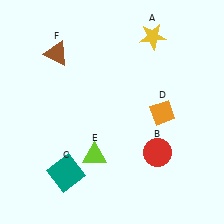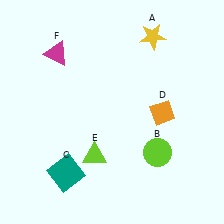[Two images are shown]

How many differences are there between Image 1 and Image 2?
There are 2 differences between the two images.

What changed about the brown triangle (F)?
In Image 1, F is brown. In Image 2, it changed to magenta.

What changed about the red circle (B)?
In Image 1, B is red. In Image 2, it changed to lime.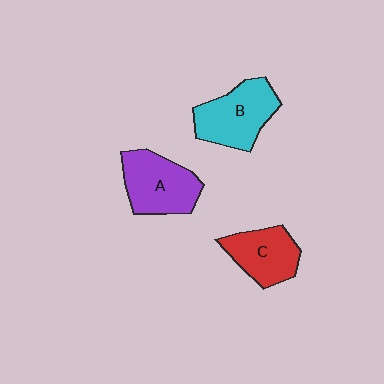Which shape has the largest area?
Shape B (cyan).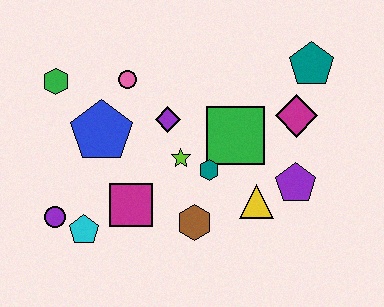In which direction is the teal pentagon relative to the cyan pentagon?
The teal pentagon is to the right of the cyan pentagon.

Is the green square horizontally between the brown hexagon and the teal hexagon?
No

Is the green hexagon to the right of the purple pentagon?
No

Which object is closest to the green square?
The teal hexagon is closest to the green square.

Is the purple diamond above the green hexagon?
No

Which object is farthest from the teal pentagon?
The purple circle is farthest from the teal pentagon.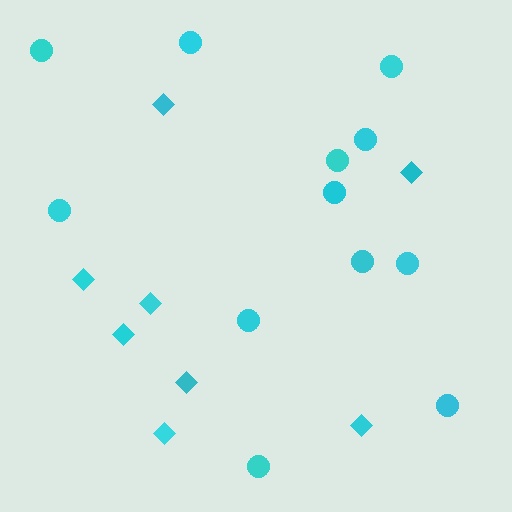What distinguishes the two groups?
There are 2 groups: one group of diamonds (8) and one group of circles (12).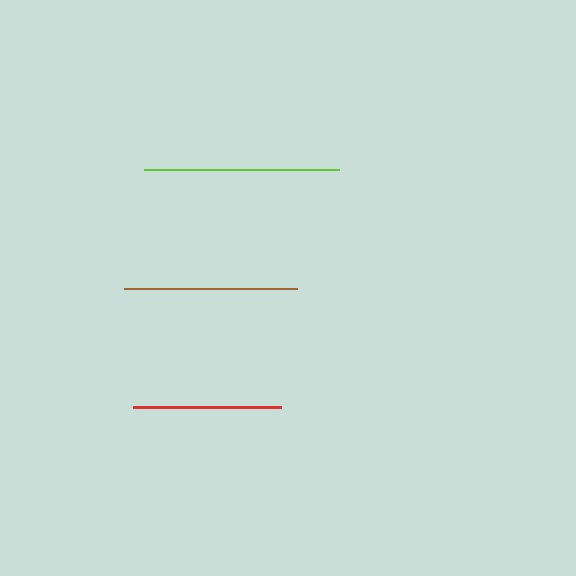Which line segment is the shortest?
The red line is the shortest at approximately 148 pixels.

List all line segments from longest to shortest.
From longest to shortest: lime, brown, red.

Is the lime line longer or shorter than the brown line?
The lime line is longer than the brown line.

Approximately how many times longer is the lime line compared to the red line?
The lime line is approximately 1.3 times the length of the red line.